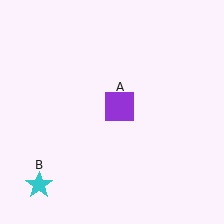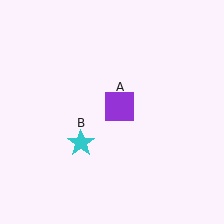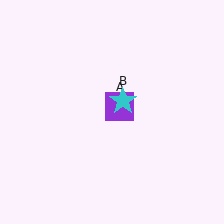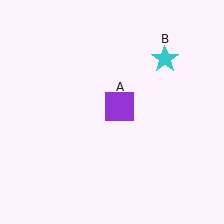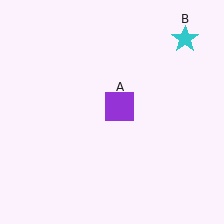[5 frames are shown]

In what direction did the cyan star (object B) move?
The cyan star (object B) moved up and to the right.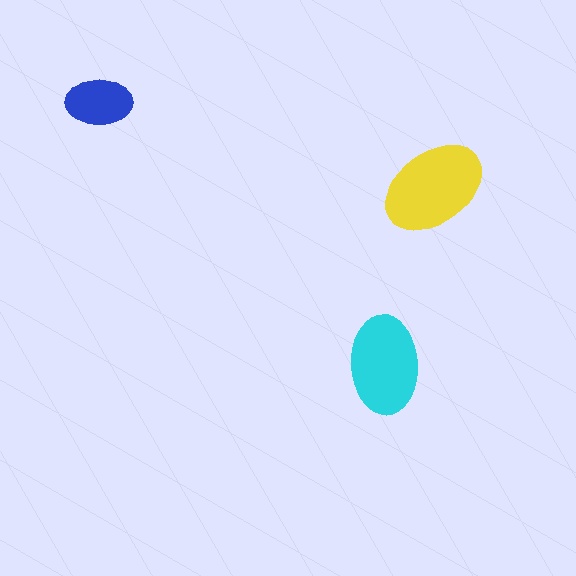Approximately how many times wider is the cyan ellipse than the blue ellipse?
About 1.5 times wider.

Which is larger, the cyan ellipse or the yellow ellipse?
The yellow one.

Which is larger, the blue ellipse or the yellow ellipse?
The yellow one.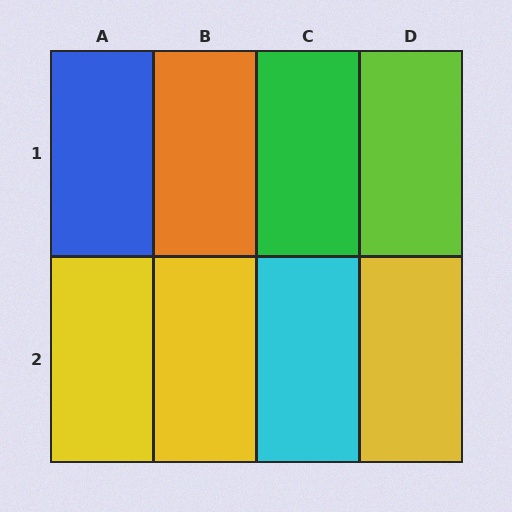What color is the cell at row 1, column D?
Lime.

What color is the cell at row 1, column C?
Green.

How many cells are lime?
1 cell is lime.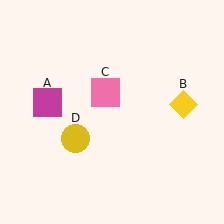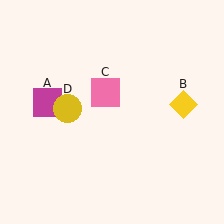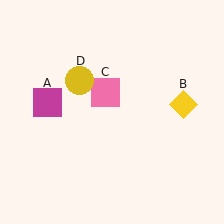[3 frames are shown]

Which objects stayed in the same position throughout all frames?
Magenta square (object A) and yellow diamond (object B) and pink square (object C) remained stationary.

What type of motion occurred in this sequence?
The yellow circle (object D) rotated clockwise around the center of the scene.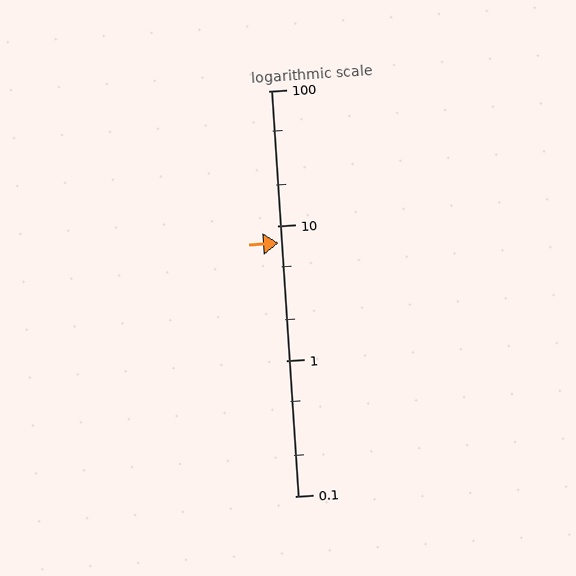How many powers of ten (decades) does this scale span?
The scale spans 3 decades, from 0.1 to 100.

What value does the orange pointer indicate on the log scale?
The pointer indicates approximately 7.5.